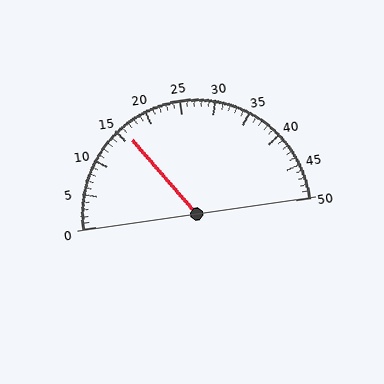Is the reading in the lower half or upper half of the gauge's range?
The reading is in the lower half of the range (0 to 50).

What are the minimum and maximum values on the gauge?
The gauge ranges from 0 to 50.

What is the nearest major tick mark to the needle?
The nearest major tick mark is 15.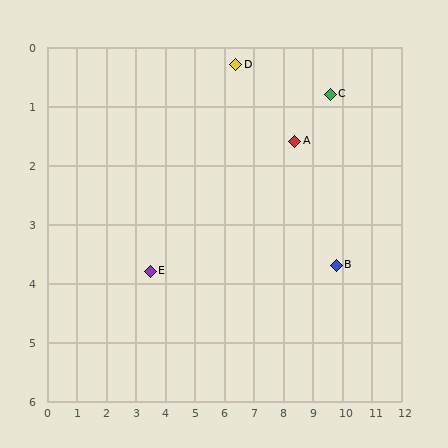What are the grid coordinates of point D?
Point D is at approximately (6.4, 0.3).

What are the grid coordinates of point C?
Point C is at approximately (9.6, 0.8).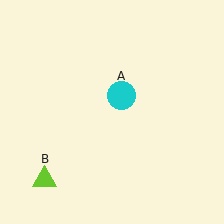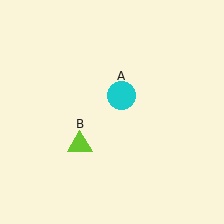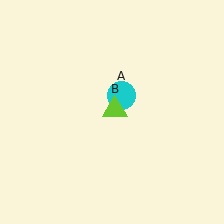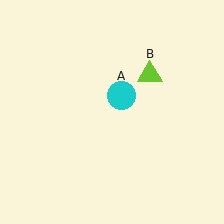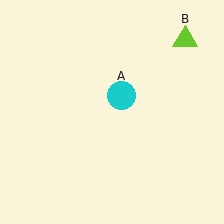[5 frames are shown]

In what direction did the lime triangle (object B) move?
The lime triangle (object B) moved up and to the right.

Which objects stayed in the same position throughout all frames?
Cyan circle (object A) remained stationary.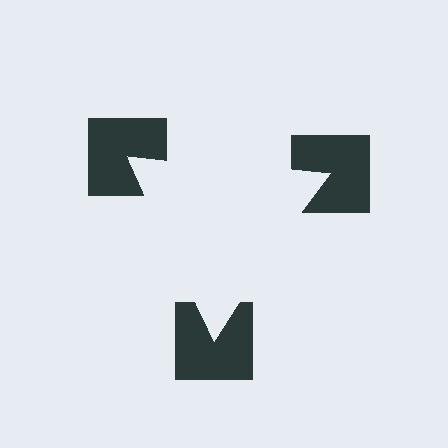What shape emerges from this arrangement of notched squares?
An illusory triangle — its edges are inferred from the aligned wedge cuts in the notched squares, not physically drawn.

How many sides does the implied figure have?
3 sides.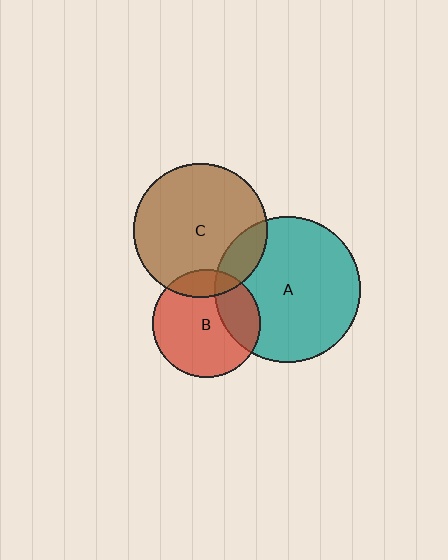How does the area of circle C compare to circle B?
Approximately 1.5 times.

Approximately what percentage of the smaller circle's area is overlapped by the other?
Approximately 15%.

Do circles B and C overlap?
Yes.